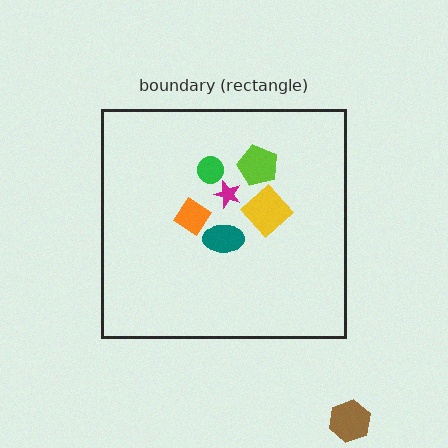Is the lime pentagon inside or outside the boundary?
Inside.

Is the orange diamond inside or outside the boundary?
Inside.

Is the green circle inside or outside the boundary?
Inside.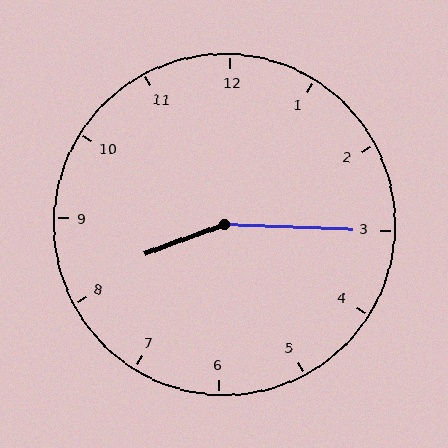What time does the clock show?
8:15.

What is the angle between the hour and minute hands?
Approximately 158 degrees.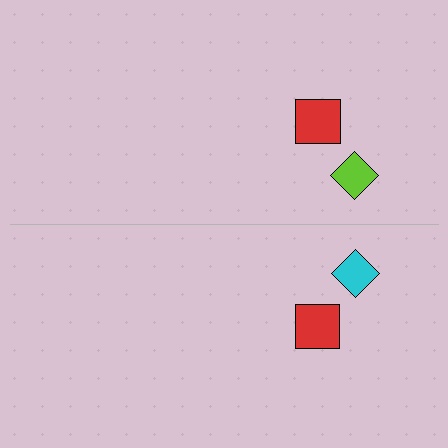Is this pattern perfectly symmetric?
No, the pattern is not perfectly symmetric. The cyan diamond on the bottom side breaks the symmetry — its mirror counterpart is lime.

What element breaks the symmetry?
The cyan diamond on the bottom side breaks the symmetry — its mirror counterpart is lime.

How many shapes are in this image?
There are 4 shapes in this image.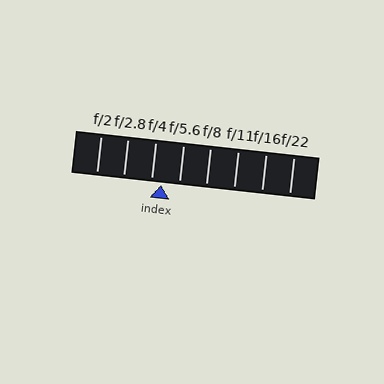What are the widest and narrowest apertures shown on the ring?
The widest aperture shown is f/2 and the narrowest is f/22.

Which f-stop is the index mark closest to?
The index mark is closest to f/4.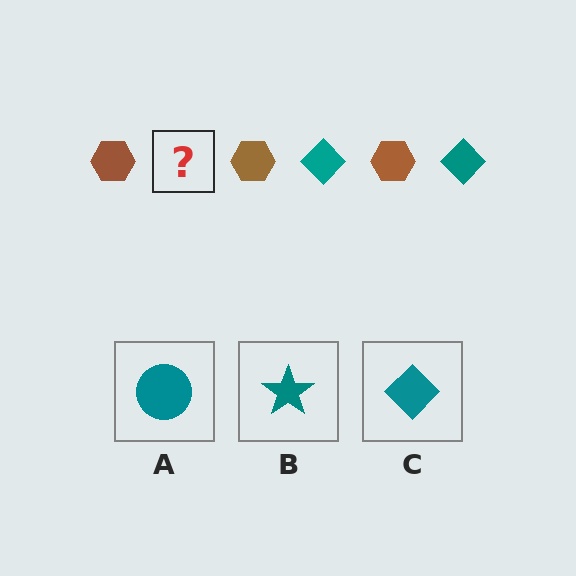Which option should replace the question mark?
Option C.